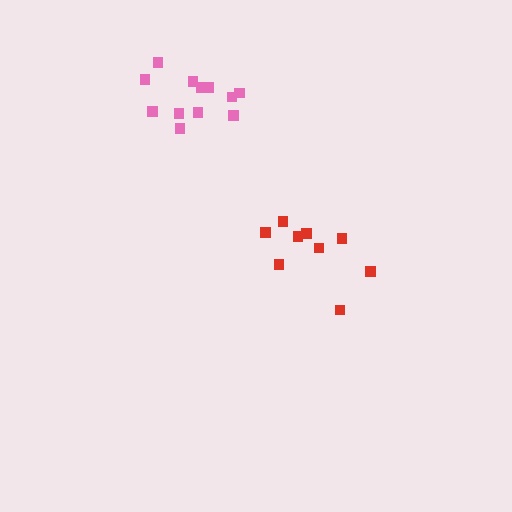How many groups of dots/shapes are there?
There are 2 groups.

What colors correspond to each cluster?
The clusters are colored: red, pink.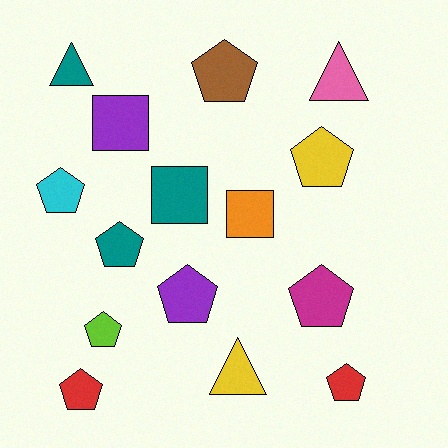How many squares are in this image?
There are 3 squares.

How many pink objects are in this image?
There is 1 pink object.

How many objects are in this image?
There are 15 objects.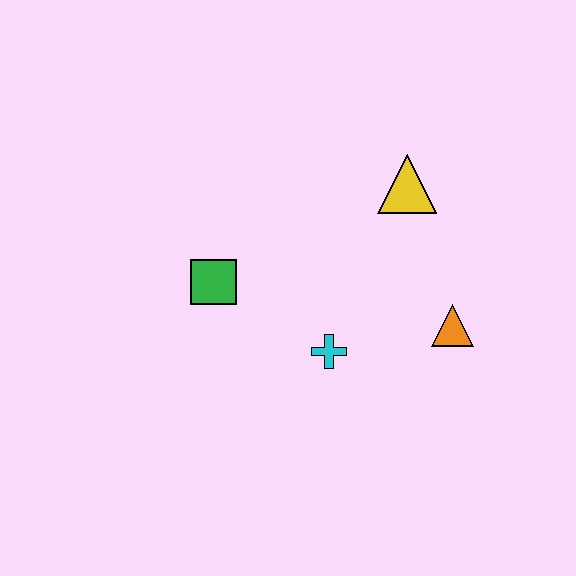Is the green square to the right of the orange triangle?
No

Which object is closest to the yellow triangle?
The orange triangle is closest to the yellow triangle.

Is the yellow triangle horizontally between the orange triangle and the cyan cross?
Yes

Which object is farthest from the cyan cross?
The yellow triangle is farthest from the cyan cross.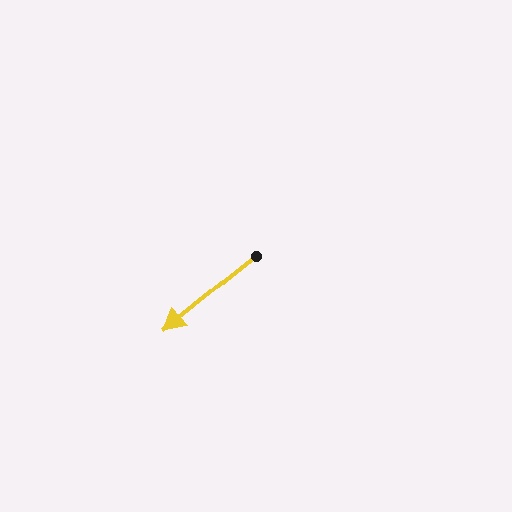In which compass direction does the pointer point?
Southwest.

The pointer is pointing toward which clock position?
Roughly 8 o'clock.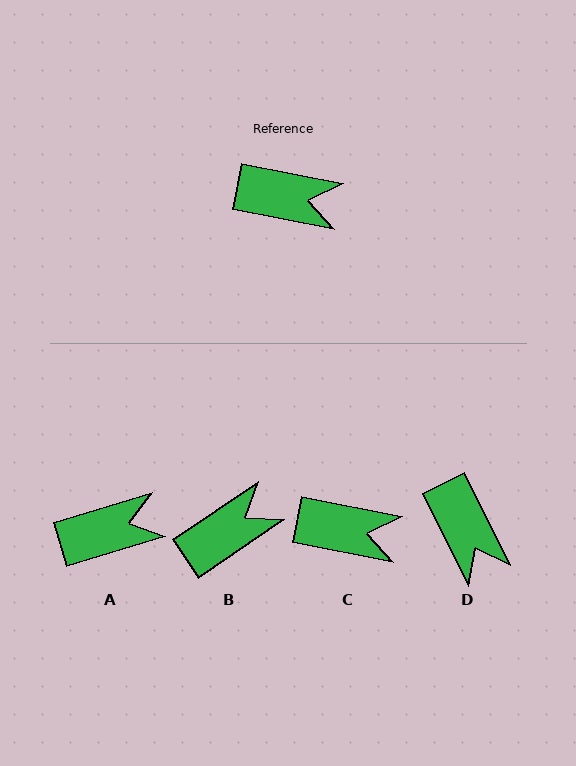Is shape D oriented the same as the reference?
No, it is off by about 52 degrees.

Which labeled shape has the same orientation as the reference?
C.